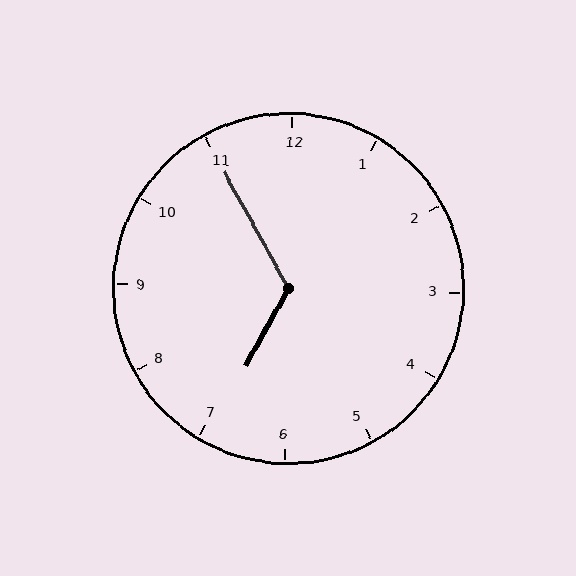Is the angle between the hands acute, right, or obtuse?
It is obtuse.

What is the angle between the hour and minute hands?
Approximately 122 degrees.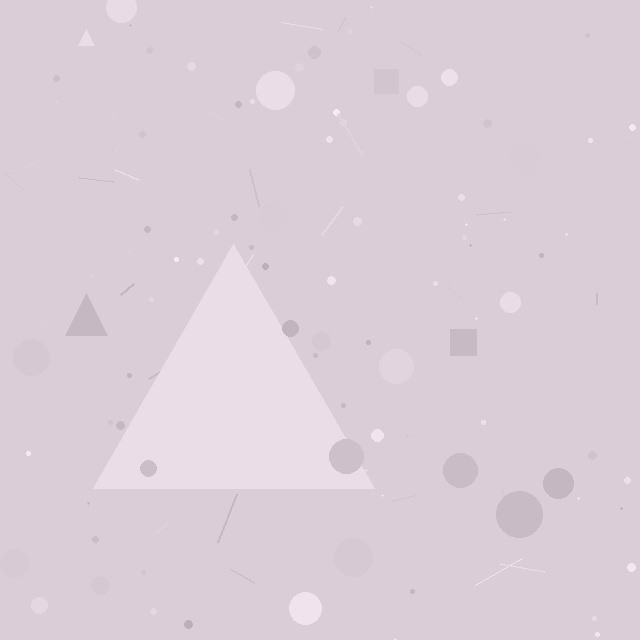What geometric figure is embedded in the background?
A triangle is embedded in the background.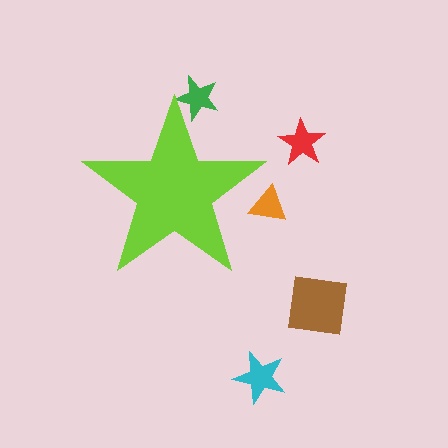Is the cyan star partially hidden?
No, the cyan star is fully visible.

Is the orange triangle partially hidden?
Yes, the orange triangle is partially hidden behind the lime star.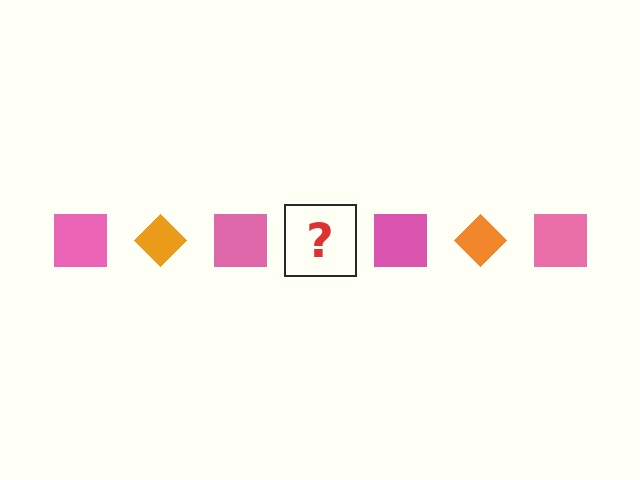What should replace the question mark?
The question mark should be replaced with an orange diamond.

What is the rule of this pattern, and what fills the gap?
The rule is that the pattern alternates between pink square and orange diamond. The gap should be filled with an orange diamond.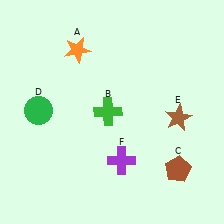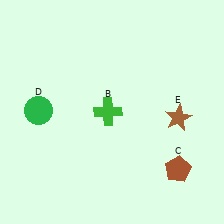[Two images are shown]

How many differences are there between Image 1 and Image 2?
There are 2 differences between the two images.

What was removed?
The purple cross (F), the orange star (A) were removed in Image 2.